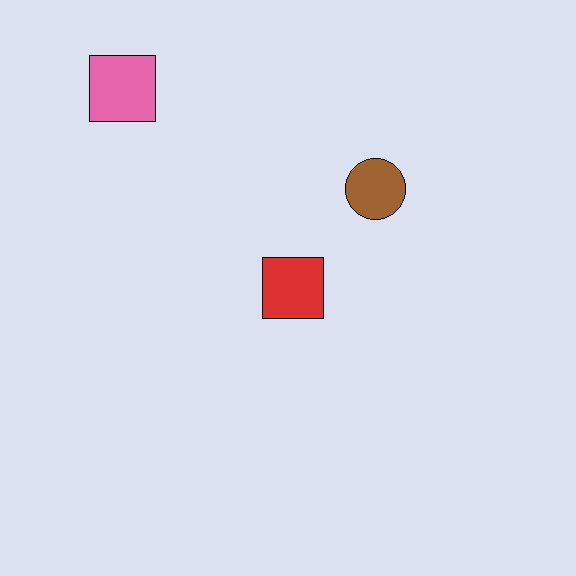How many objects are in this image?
There are 3 objects.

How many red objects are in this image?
There is 1 red object.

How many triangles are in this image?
There are no triangles.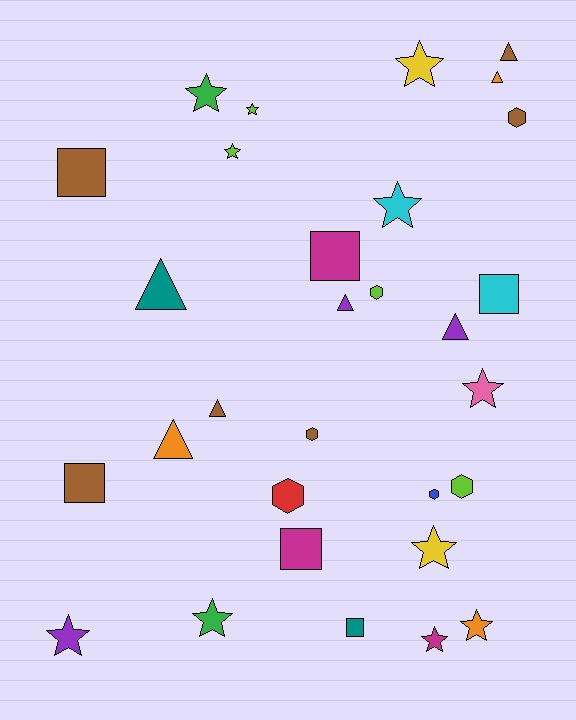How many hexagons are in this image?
There are 6 hexagons.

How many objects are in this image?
There are 30 objects.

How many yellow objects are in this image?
There are 2 yellow objects.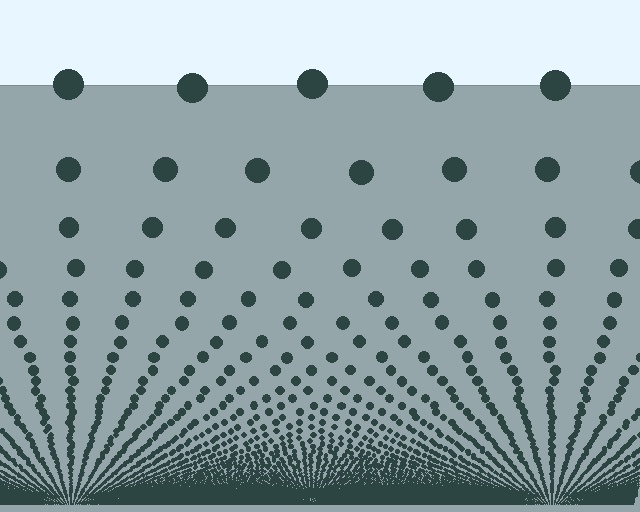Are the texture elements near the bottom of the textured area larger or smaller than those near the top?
Smaller. The gradient is inverted — elements near the bottom are smaller and denser.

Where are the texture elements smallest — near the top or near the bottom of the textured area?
Near the bottom.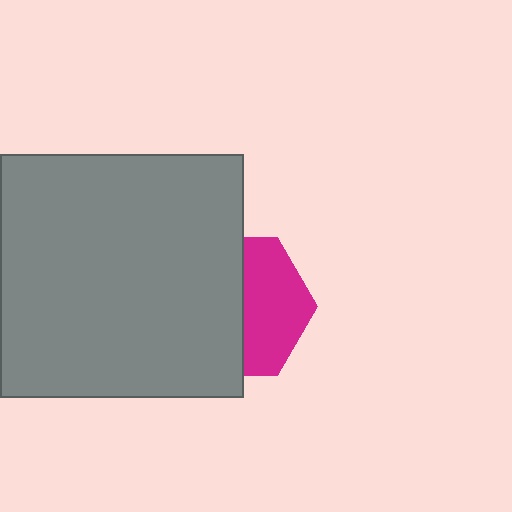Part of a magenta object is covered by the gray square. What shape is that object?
It is a hexagon.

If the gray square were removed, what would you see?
You would see the complete magenta hexagon.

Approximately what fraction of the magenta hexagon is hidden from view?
Roughly 55% of the magenta hexagon is hidden behind the gray square.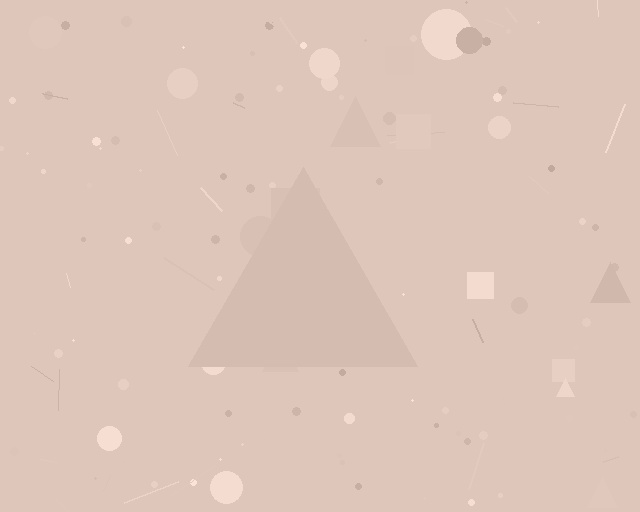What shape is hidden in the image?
A triangle is hidden in the image.